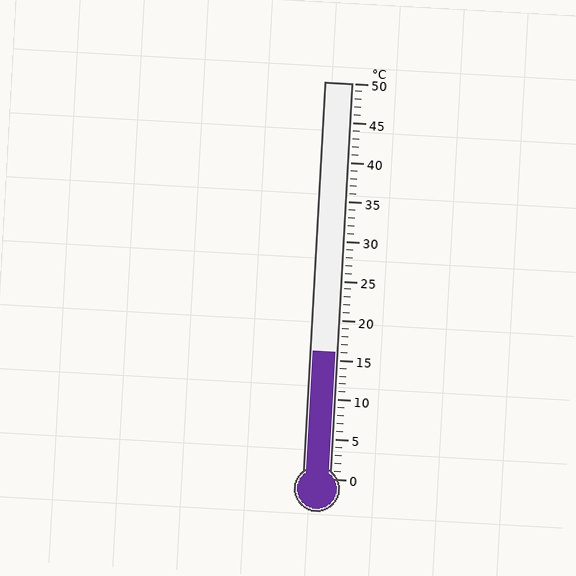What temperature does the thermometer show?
The thermometer shows approximately 16°C.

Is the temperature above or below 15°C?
The temperature is above 15°C.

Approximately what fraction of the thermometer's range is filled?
The thermometer is filled to approximately 30% of its range.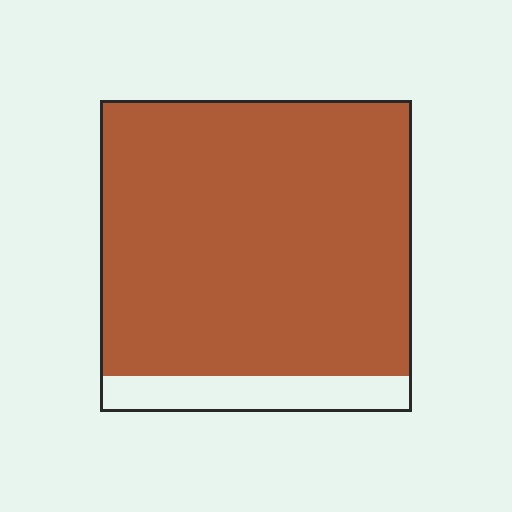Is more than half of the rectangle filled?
Yes.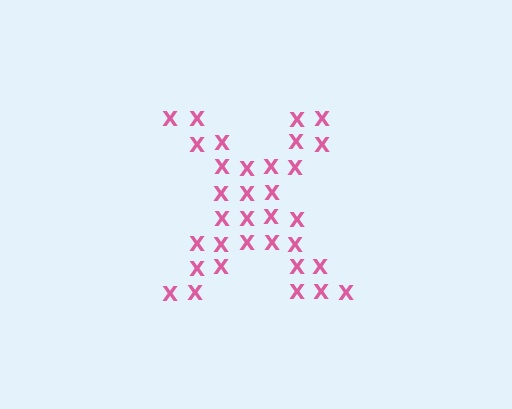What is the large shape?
The large shape is the letter X.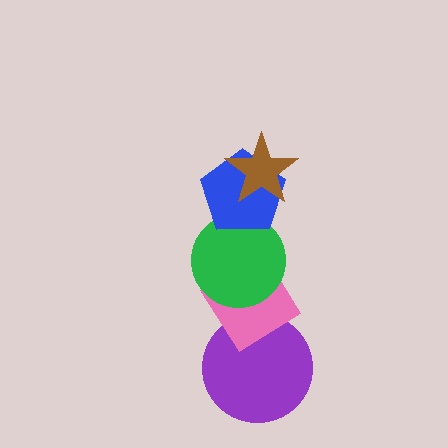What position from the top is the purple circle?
The purple circle is 5th from the top.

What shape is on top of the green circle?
The blue pentagon is on top of the green circle.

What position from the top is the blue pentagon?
The blue pentagon is 2nd from the top.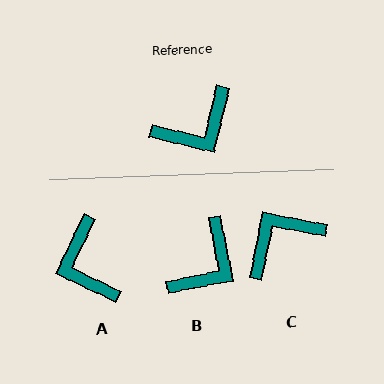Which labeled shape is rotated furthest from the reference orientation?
C, about 178 degrees away.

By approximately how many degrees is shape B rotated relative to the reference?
Approximately 25 degrees counter-clockwise.